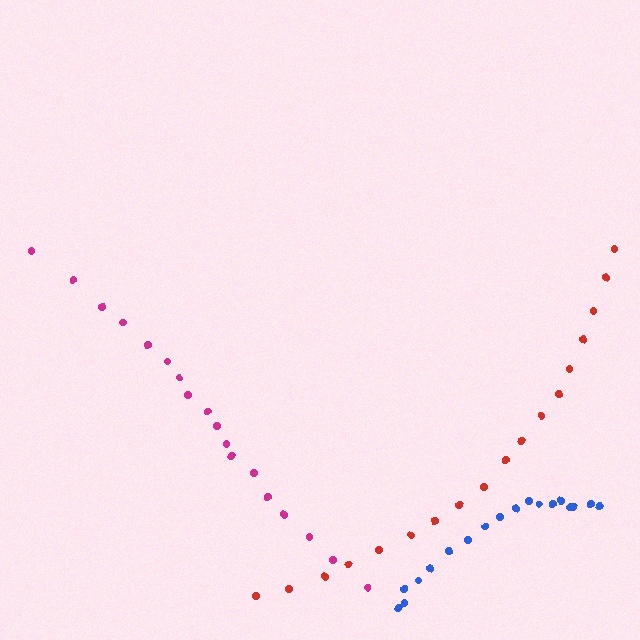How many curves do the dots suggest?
There are 3 distinct paths.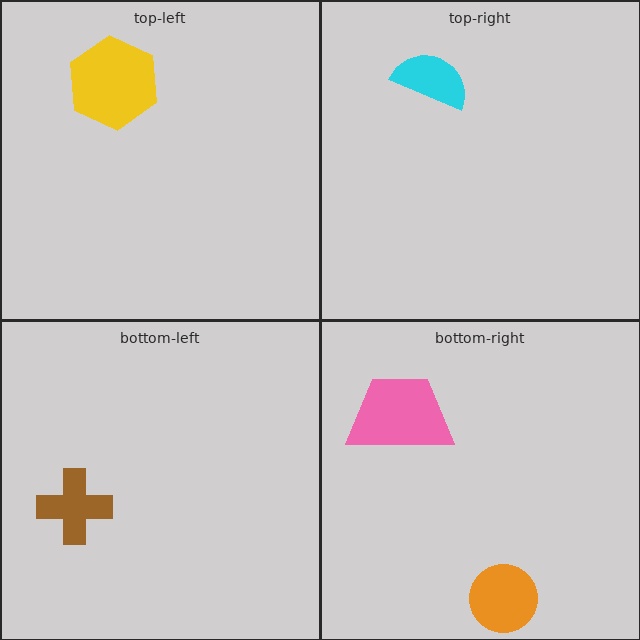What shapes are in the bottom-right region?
The pink trapezoid, the orange circle.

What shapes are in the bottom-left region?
The brown cross.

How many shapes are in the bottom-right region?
2.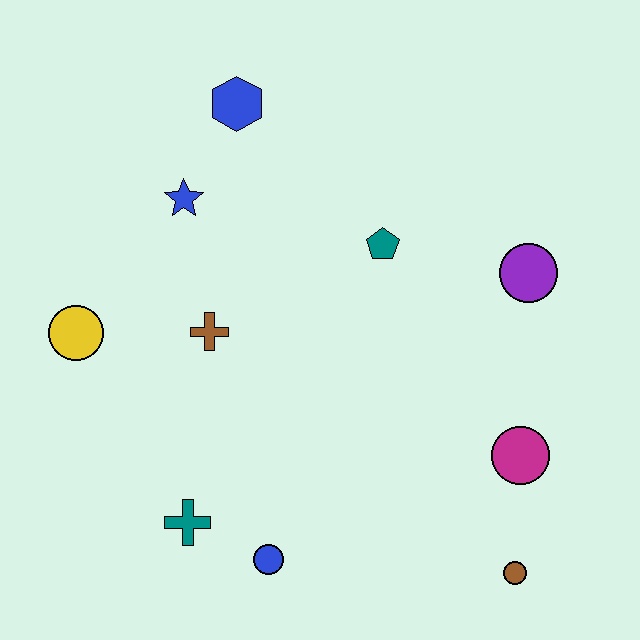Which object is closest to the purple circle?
The teal pentagon is closest to the purple circle.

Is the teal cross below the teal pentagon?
Yes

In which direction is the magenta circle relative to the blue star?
The magenta circle is to the right of the blue star.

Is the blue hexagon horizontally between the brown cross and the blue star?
No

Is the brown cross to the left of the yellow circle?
No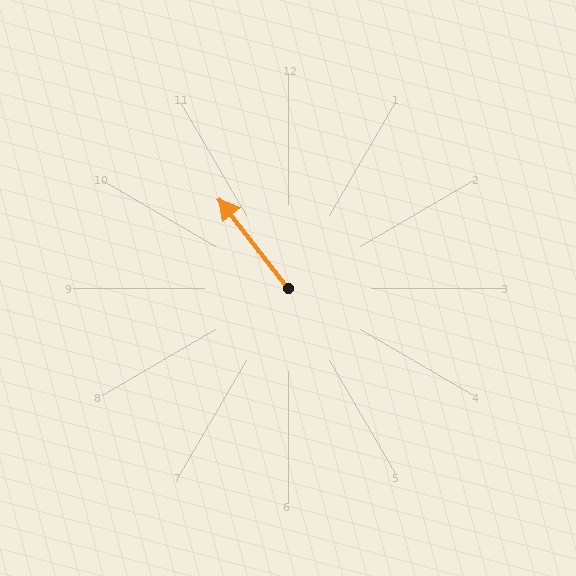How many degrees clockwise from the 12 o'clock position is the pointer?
Approximately 322 degrees.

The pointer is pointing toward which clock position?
Roughly 11 o'clock.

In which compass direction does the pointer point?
Northwest.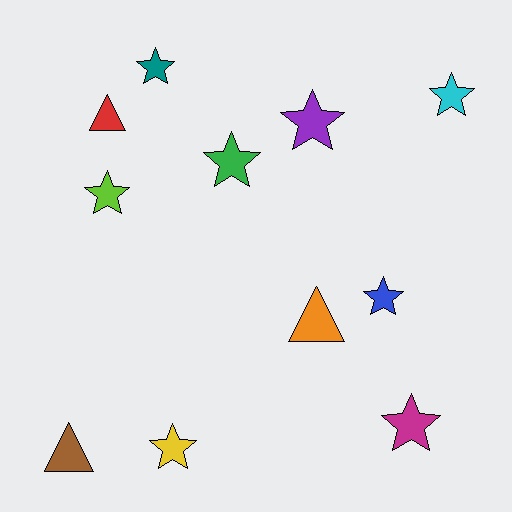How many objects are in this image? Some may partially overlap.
There are 11 objects.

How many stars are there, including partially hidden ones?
There are 8 stars.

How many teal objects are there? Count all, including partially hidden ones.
There is 1 teal object.